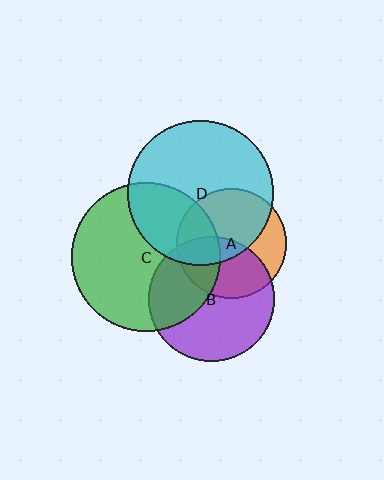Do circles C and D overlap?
Yes.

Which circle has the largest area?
Circle C (green).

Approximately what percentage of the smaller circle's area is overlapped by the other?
Approximately 30%.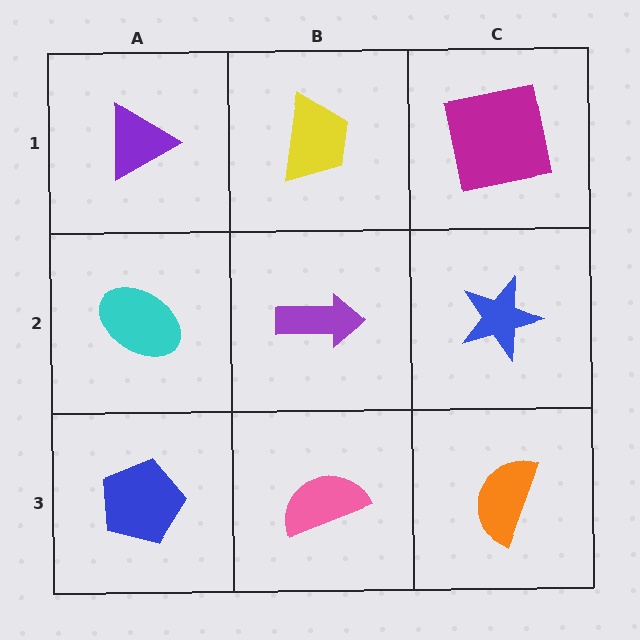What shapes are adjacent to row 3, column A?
A cyan ellipse (row 2, column A), a pink semicircle (row 3, column B).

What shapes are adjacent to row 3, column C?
A blue star (row 2, column C), a pink semicircle (row 3, column B).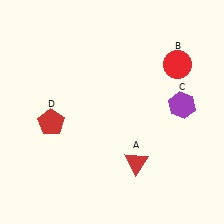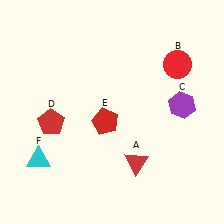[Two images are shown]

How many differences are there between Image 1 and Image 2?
There are 2 differences between the two images.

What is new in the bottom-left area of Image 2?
A cyan triangle (F) was added in the bottom-left area of Image 2.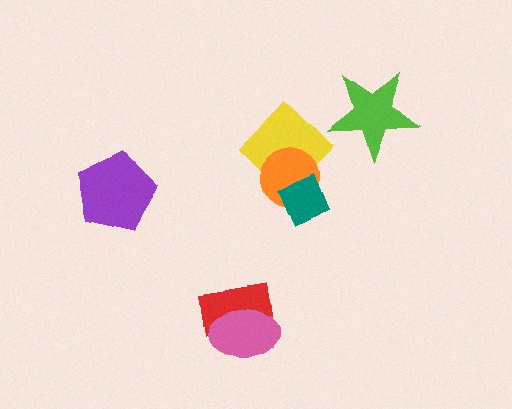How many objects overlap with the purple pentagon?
0 objects overlap with the purple pentagon.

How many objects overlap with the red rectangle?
1 object overlaps with the red rectangle.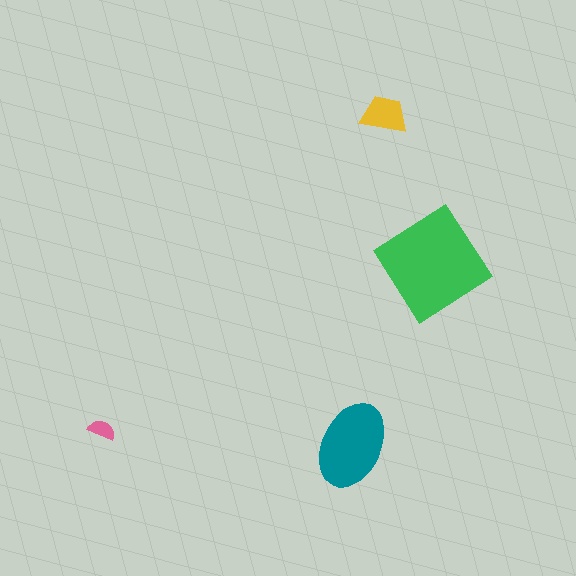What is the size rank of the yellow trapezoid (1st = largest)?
3rd.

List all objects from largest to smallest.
The green diamond, the teal ellipse, the yellow trapezoid, the pink semicircle.